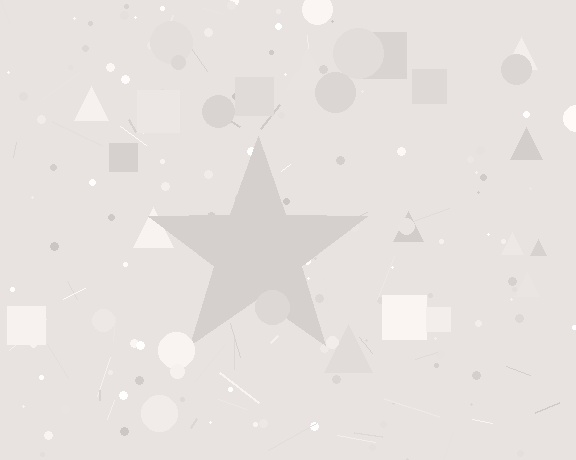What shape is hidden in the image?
A star is hidden in the image.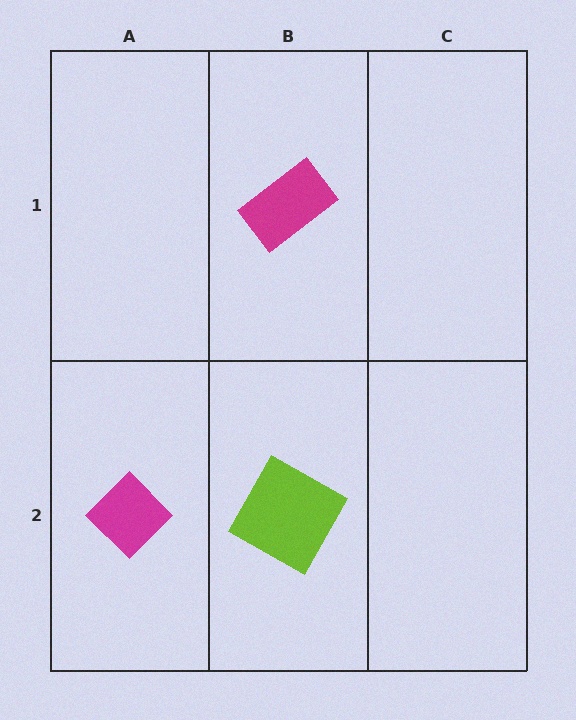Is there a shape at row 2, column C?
No, that cell is empty.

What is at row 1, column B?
A magenta rectangle.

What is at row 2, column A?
A magenta diamond.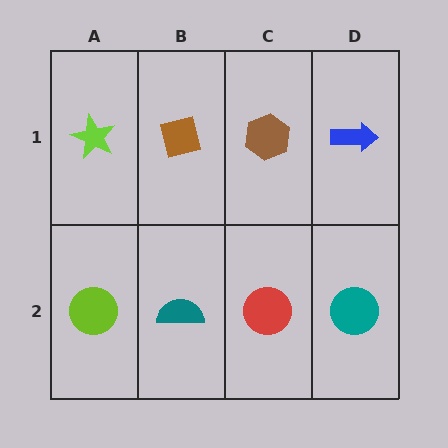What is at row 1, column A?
A lime star.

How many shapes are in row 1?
4 shapes.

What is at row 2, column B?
A teal semicircle.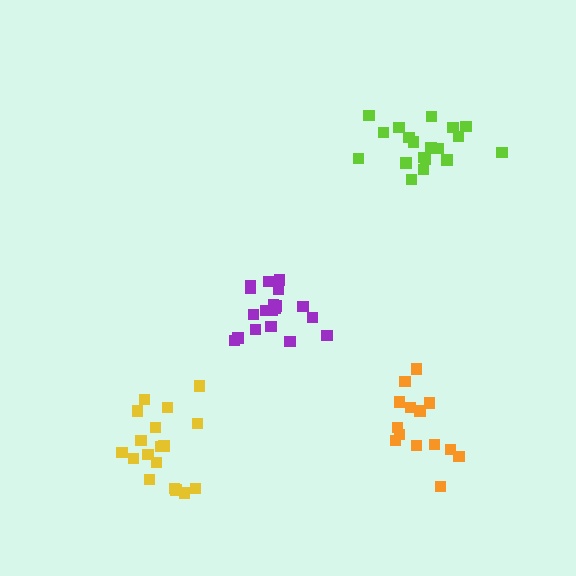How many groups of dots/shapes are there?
There are 4 groups.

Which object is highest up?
The lime cluster is topmost.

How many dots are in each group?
Group 1: 14 dots, Group 2: 20 dots, Group 3: 20 dots, Group 4: 18 dots (72 total).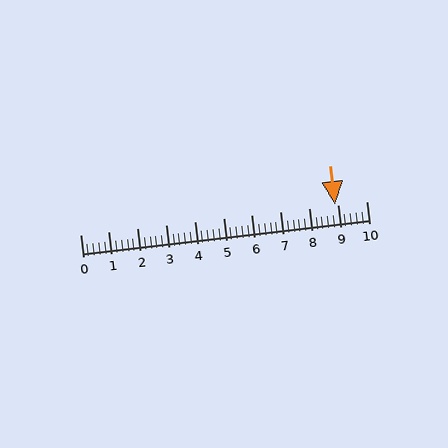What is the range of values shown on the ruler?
The ruler shows values from 0 to 10.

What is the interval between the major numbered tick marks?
The major tick marks are spaced 1 units apart.